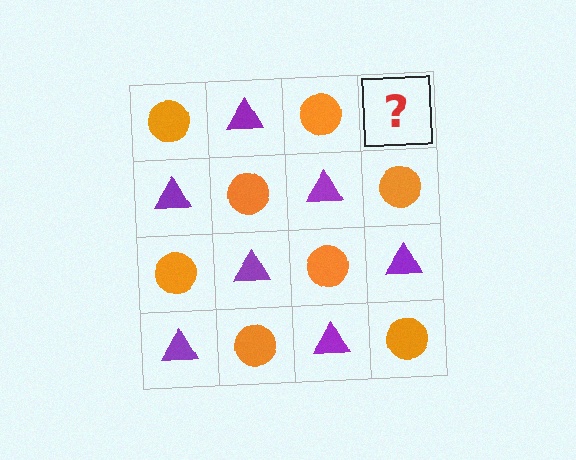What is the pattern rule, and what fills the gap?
The rule is that it alternates orange circle and purple triangle in a checkerboard pattern. The gap should be filled with a purple triangle.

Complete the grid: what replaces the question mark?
The question mark should be replaced with a purple triangle.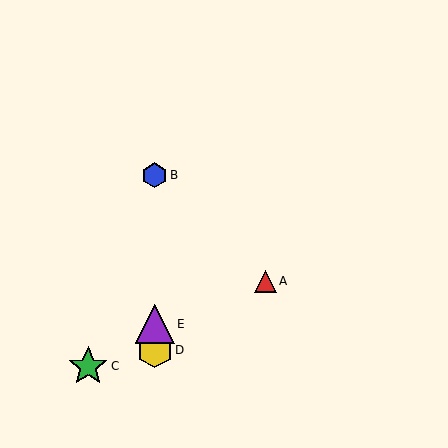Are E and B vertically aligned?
Yes, both are at x≈155.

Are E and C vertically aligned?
No, E is at x≈155 and C is at x≈88.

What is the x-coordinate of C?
Object C is at x≈88.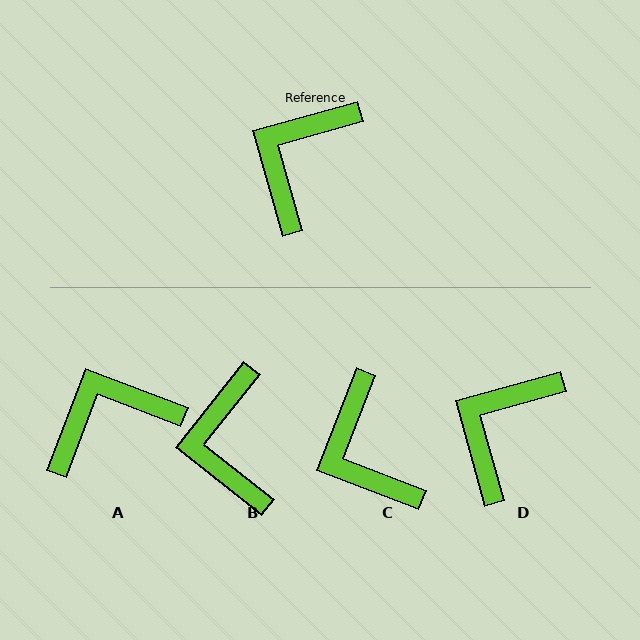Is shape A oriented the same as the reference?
No, it is off by about 36 degrees.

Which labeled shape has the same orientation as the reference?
D.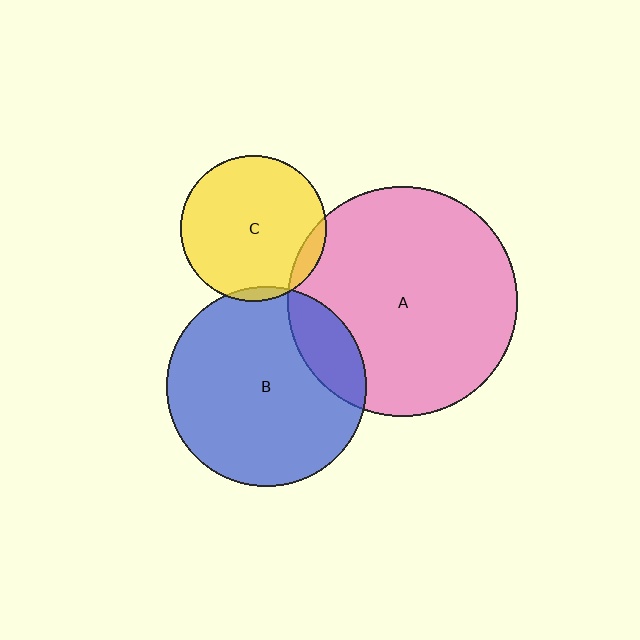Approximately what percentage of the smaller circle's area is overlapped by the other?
Approximately 5%.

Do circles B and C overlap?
Yes.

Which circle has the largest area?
Circle A (pink).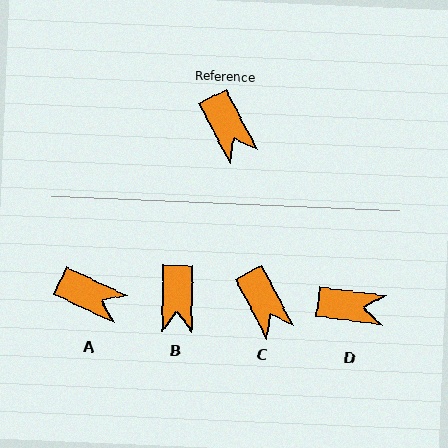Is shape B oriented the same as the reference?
No, it is off by about 28 degrees.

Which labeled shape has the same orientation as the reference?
C.